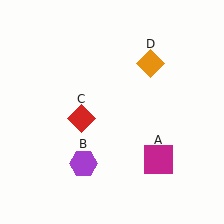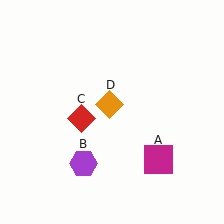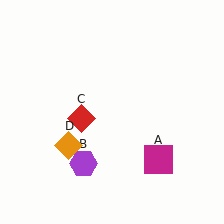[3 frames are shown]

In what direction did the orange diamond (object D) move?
The orange diamond (object D) moved down and to the left.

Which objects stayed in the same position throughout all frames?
Magenta square (object A) and purple hexagon (object B) and red diamond (object C) remained stationary.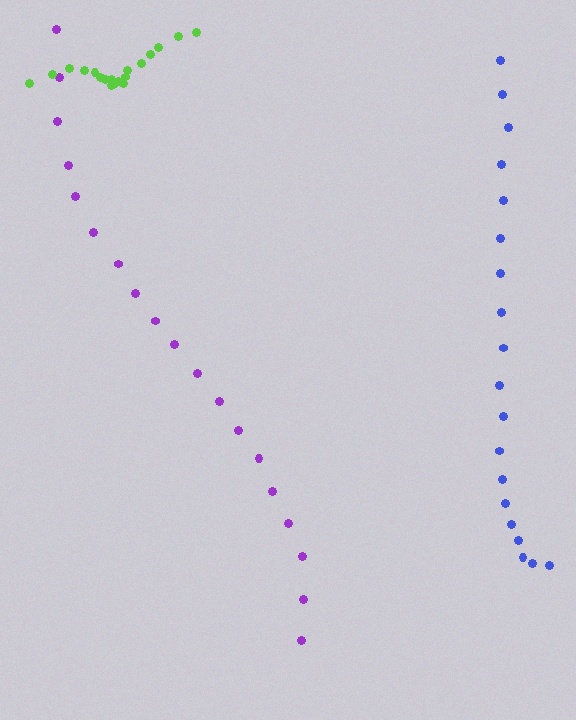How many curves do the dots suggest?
There are 3 distinct paths.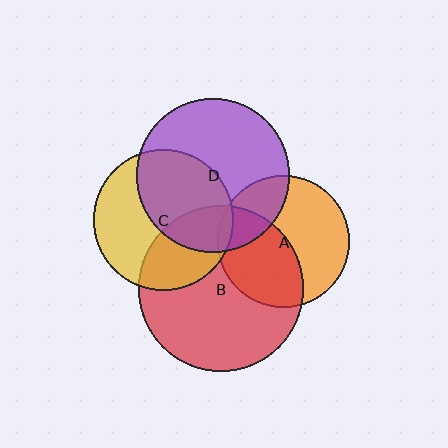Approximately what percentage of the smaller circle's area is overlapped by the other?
Approximately 45%.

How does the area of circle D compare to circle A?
Approximately 1.4 times.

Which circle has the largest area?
Circle B (red).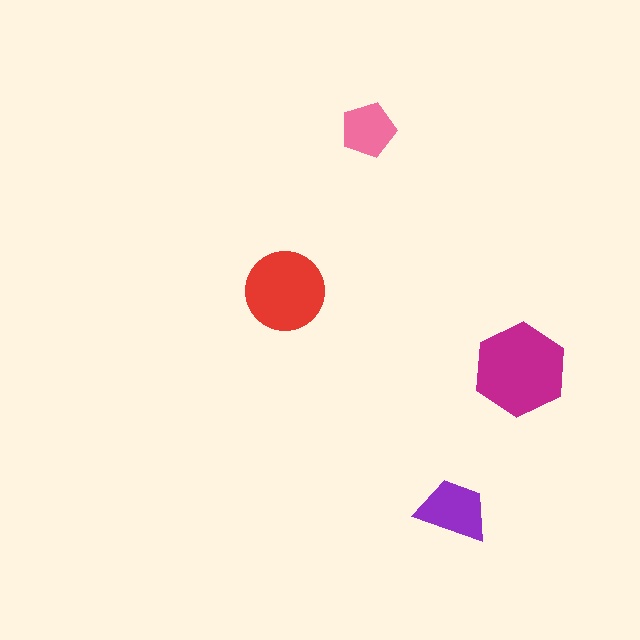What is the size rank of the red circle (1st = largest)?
2nd.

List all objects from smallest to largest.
The pink pentagon, the purple trapezoid, the red circle, the magenta hexagon.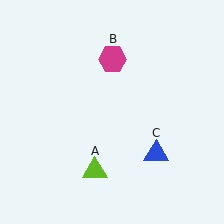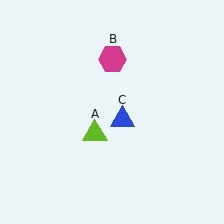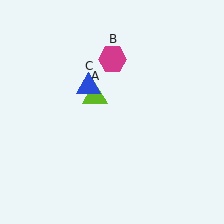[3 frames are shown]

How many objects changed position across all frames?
2 objects changed position: lime triangle (object A), blue triangle (object C).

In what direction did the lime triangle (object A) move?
The lime triangle (object A) moved up.